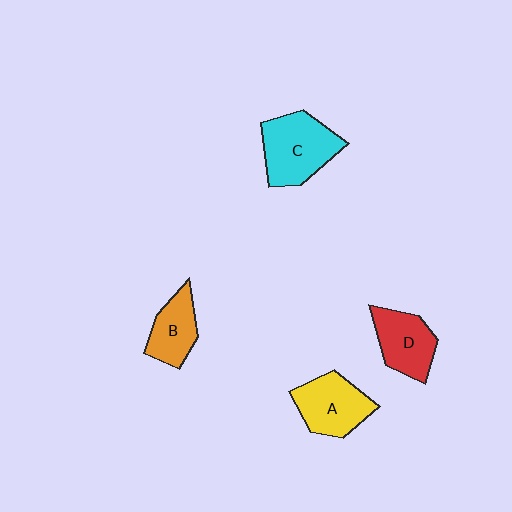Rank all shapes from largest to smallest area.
From largest to smallest: C (cyan), A (yellow), D (red), B (orange).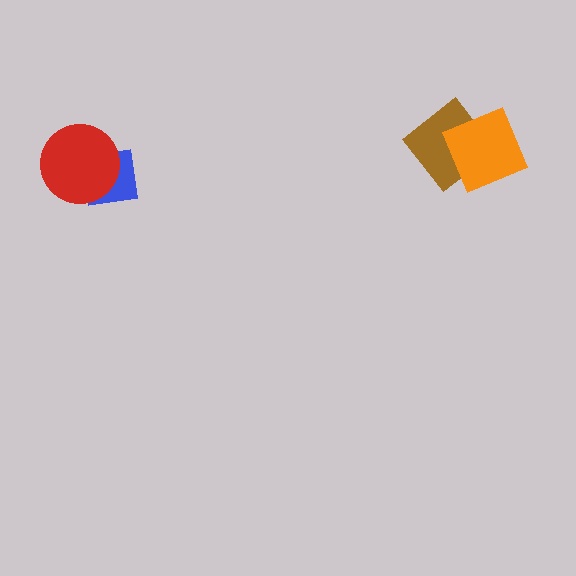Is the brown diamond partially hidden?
Yes, it is partially covered by another shape.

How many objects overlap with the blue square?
1 object overlaps with the blue square.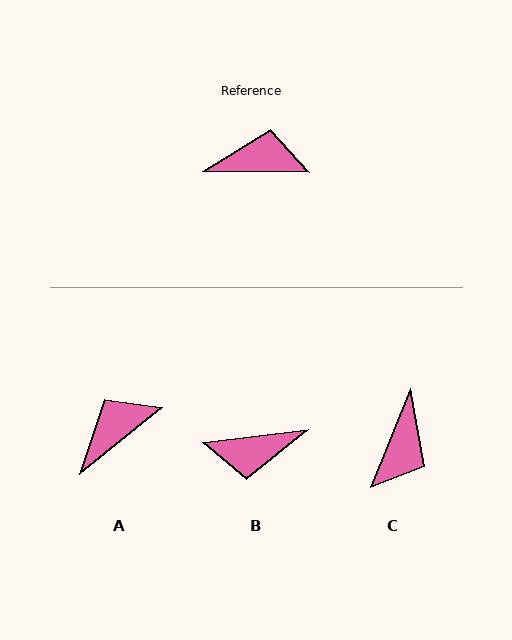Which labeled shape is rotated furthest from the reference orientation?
B, about 173 degrees away.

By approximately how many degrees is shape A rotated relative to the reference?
Approximately 40 degrees counter-clockwise.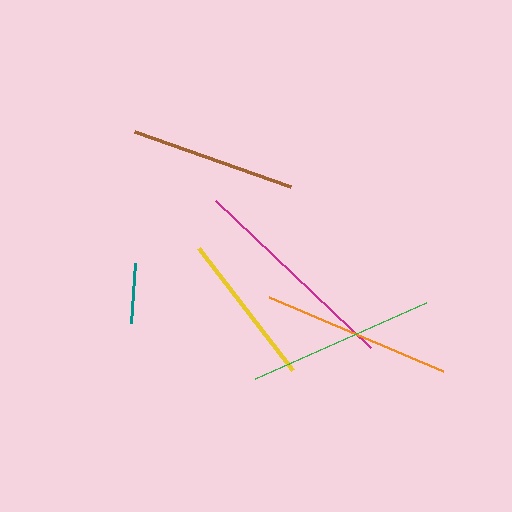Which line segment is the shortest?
The teal line is the shortest at approximately 60 pixels.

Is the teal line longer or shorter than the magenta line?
The magenta line is longer than the teal line.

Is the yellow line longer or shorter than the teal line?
The yellow line is longer than the teal line.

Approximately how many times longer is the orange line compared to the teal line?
The orange line is approximately 3.1 times the length of the teal line.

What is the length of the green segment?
The green segment is approximately 187 pixels long.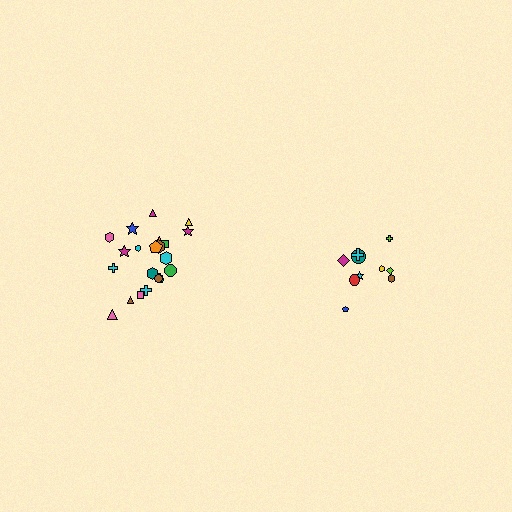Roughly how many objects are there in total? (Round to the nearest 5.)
Roughly 30 objects in total.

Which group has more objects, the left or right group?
The left group.